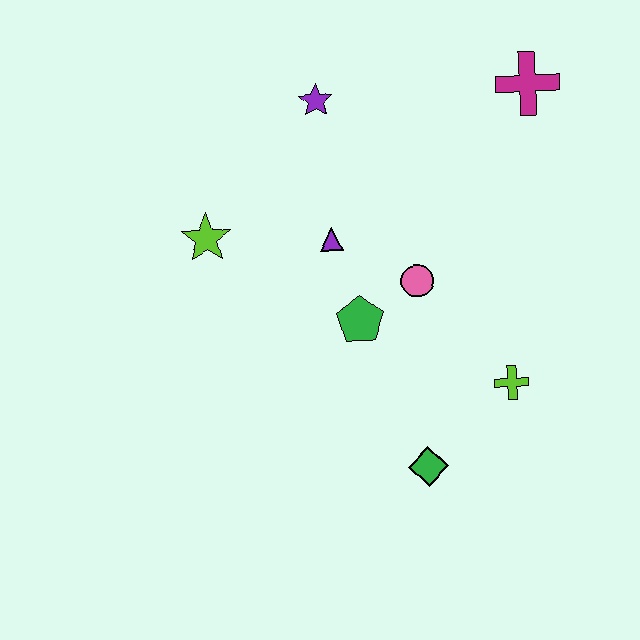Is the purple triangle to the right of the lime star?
Yes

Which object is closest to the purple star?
The purple triangle is closest to the purple star.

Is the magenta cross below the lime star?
No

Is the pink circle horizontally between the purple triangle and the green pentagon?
No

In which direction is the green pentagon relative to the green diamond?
The green pentagon is above the green diamond.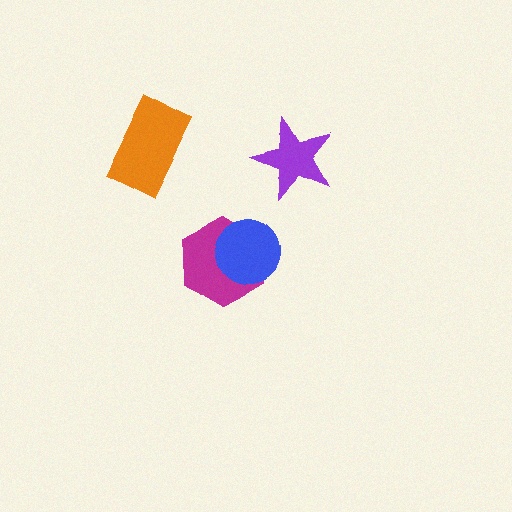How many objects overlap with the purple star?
0 objects overlap with the purple star.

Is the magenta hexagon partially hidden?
Yes, it is partially covered by another shape.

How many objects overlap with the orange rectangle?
0 objects overlap with the orange rectangle.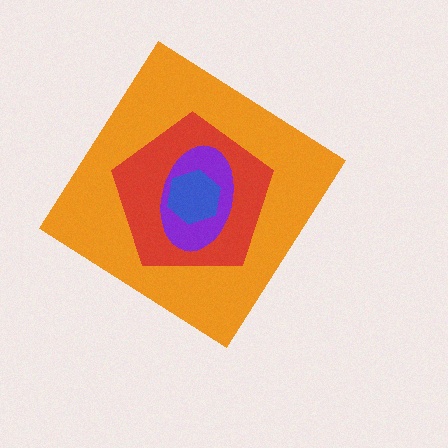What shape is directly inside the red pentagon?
The purple ellipse.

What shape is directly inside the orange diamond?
The red pentagon.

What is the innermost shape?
The blue hexagon.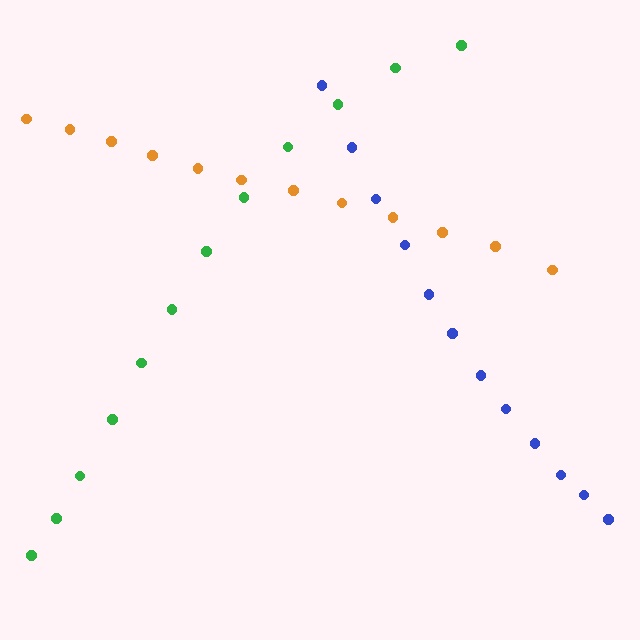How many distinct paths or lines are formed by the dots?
There are 3 distinct paths.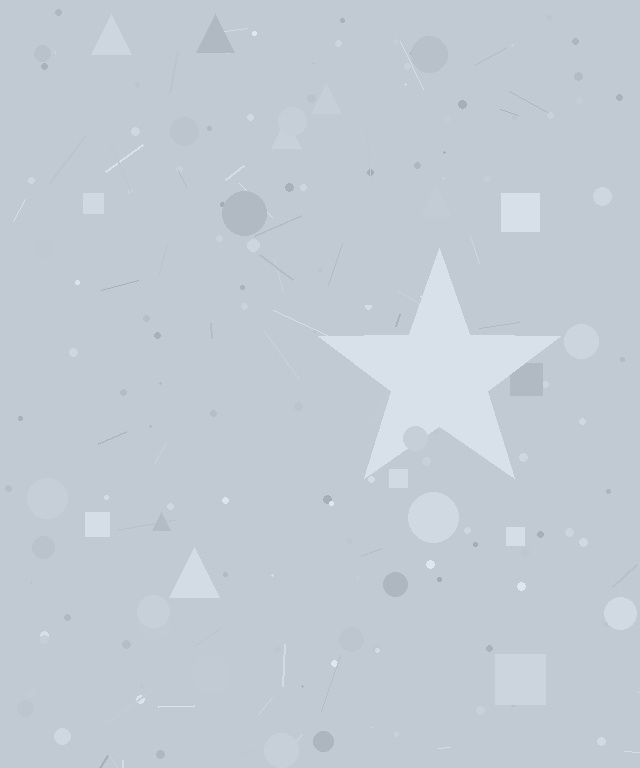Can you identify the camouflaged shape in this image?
The camouflaged shape is a star.